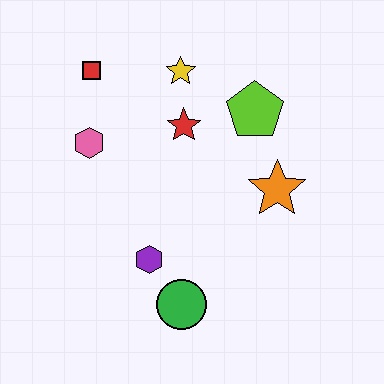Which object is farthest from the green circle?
The red square is farthest from the green circle.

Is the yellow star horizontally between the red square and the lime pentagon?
Yes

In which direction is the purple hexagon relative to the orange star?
The purple hexagon is to the left of the orange star.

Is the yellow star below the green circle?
No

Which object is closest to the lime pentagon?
The red star is closest to the lime pentagon.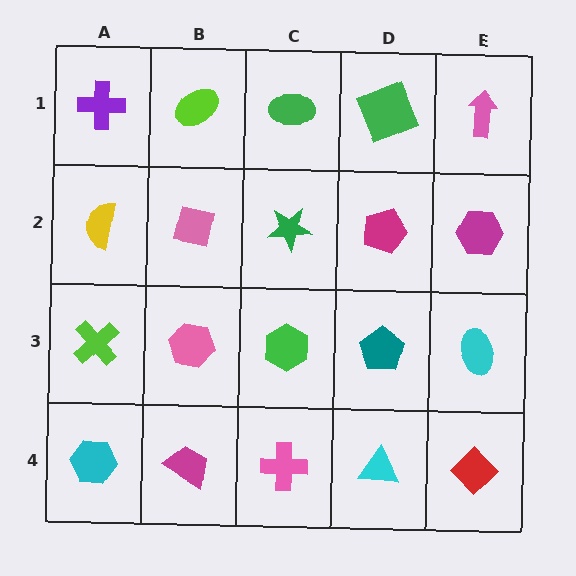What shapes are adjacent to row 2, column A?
A purple cross (row 1, column A), a lime cross (row 3, column A), a pink square (row 2, column B).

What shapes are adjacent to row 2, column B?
A lime ellipse (row 1, column B), a pink hexagon (row 3, column B), a yellow semicircle (row 2, column A), a green star (row 2, column C).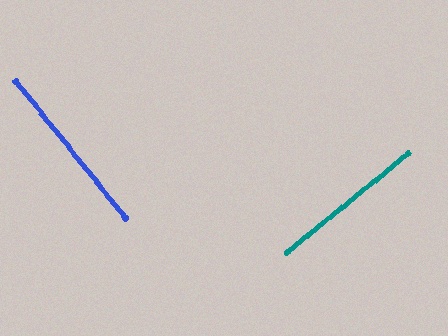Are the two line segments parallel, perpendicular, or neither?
Perpendicular — they meet at approximately 90°.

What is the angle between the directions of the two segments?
Approximately 90 degrees.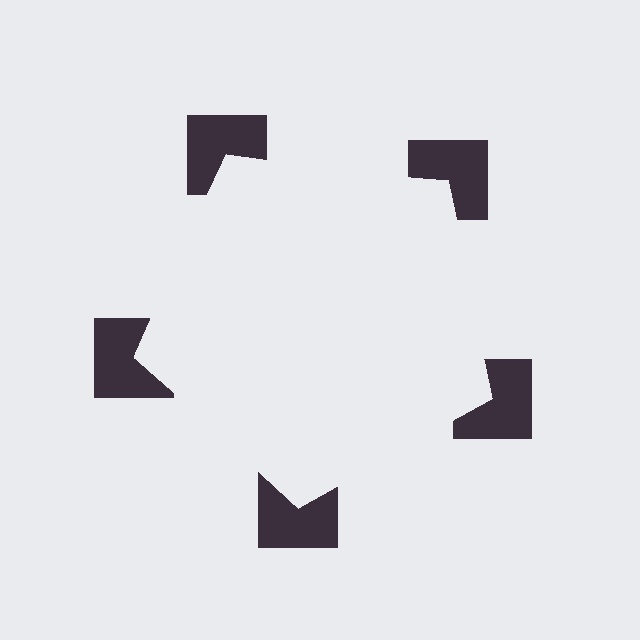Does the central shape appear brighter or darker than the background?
It typically appears slightly brighter than the background, even though no actual brightness change is drawn.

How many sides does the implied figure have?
5 sides.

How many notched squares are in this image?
There are 5 — one at each vertex of the illusory pentagon.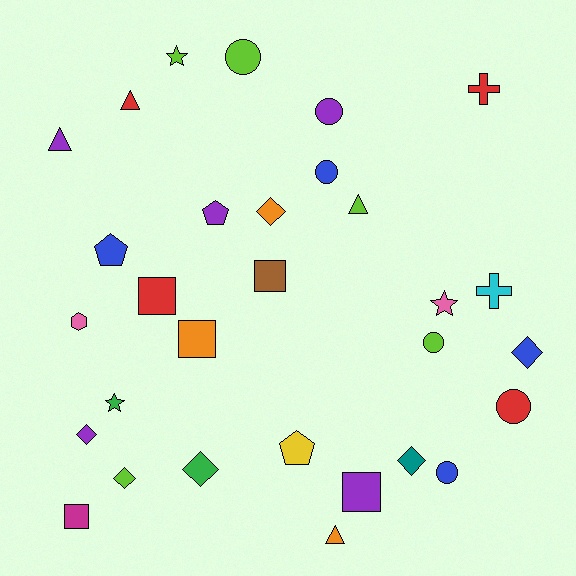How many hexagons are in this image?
There is 1 hexagon.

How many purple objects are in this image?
There are 5 purple objects.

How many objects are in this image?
There are 30 objects.